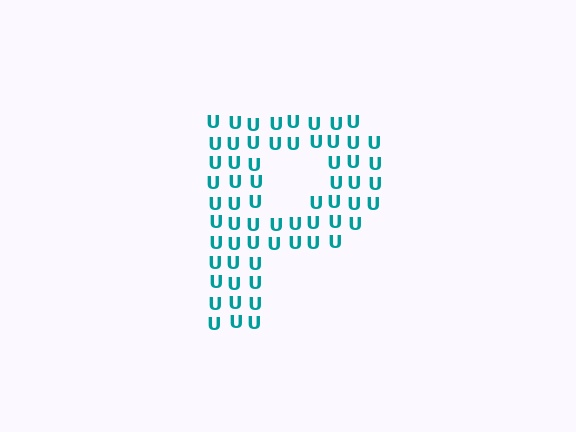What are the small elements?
The small elements are letter U's.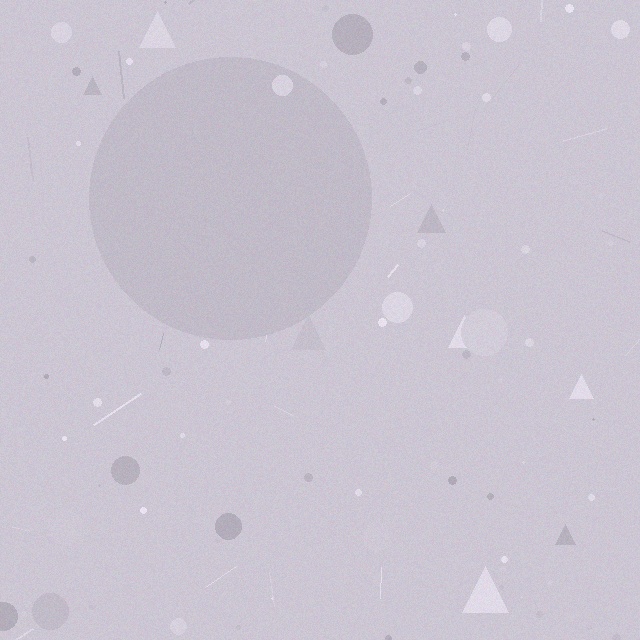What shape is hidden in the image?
A circle is hidden in the image.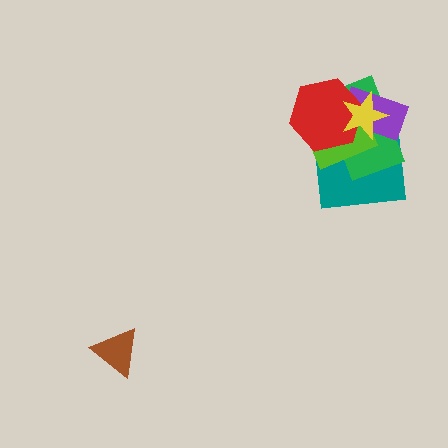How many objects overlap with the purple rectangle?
5 objects overlap with the purple rectangle.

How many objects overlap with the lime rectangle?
5 objects overlap with the lime rectangle.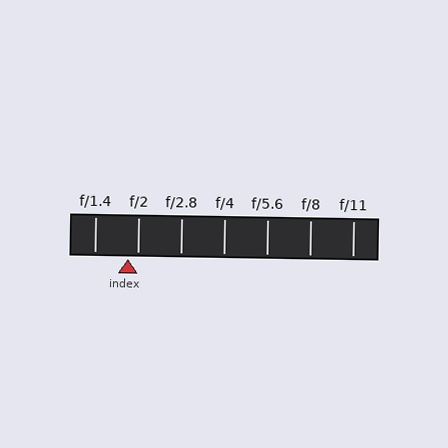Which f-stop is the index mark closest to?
The index mark is closest to f/2.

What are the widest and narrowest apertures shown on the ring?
The widest aperture shown is f/1.4 and the narrowest is f/11.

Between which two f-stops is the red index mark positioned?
The index mark is between f/1.4 and f/2.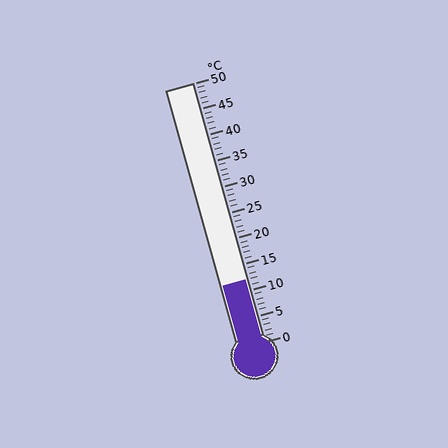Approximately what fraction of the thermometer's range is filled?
The thermometer is filled to approximately 25% of its range.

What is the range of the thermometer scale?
The thermometer scale ranges from 0°C to 50°C.